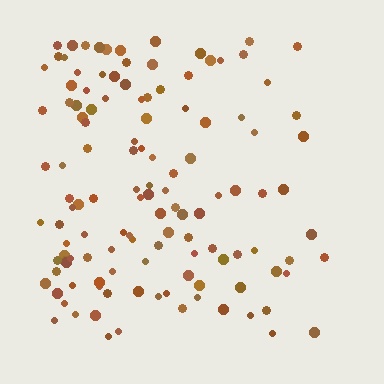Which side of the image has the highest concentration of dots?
The left.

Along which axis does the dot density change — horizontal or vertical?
Horizontal.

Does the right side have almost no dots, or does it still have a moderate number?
Still a moderate number, just noticeably fewer than the left.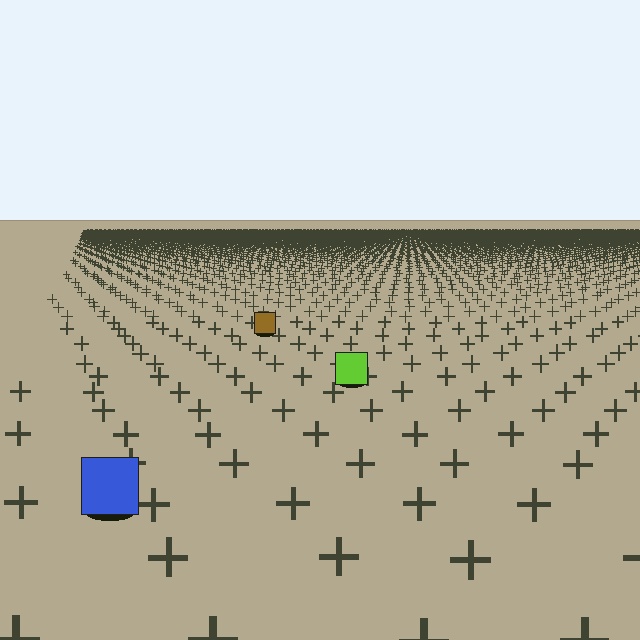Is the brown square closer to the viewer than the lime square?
No. The lime square is closer — you can tell from the texture gradient: the ground texture is coarser near it.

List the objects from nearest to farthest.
From nearest to farthest: the blue square, the lime square, the brown square.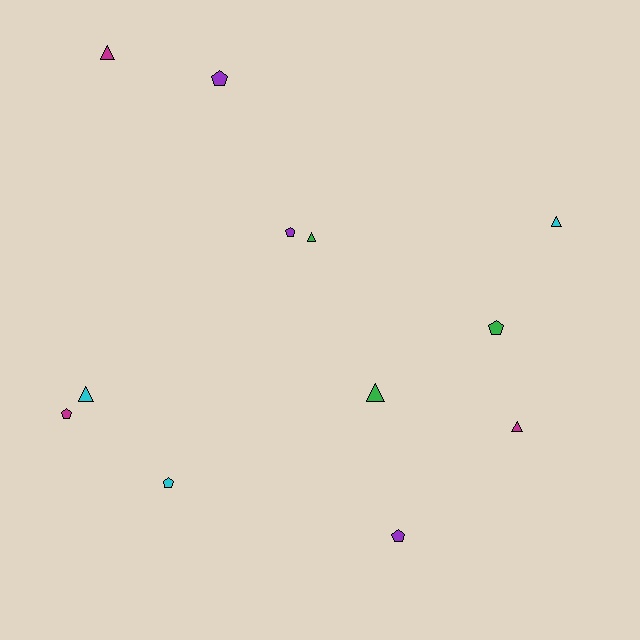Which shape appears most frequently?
Pentagon, with 6 objects.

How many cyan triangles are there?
There are 2 cyan triangles.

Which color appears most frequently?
Cyan, with 3 objects.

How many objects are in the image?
There are 12 objects.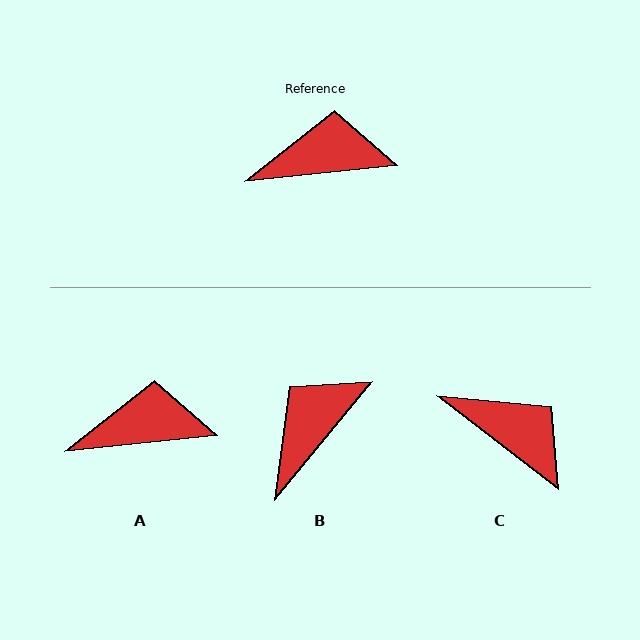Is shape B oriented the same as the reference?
No, it is off by about 44 degrees.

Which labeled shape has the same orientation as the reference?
A.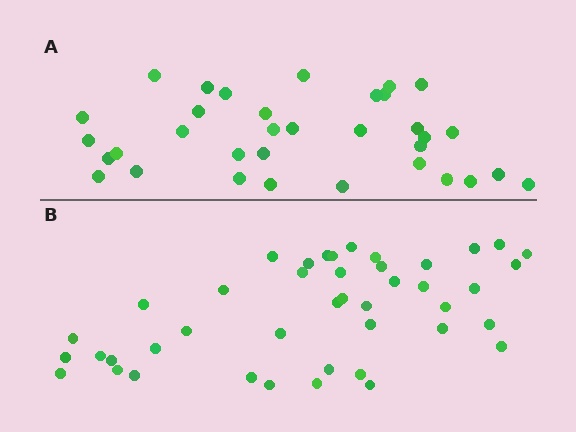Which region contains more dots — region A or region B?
Region B (the bottom region) has more dots.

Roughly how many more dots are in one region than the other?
Region B has roughly 8 or so more dots than region A.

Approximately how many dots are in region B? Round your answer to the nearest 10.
About 40 dots. (The exact count is 43, which rounds to 40.)